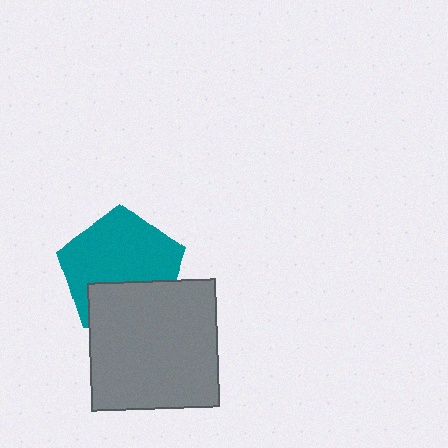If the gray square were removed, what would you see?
You would see the complete teal pentagon.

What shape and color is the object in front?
The object in front is a gray square.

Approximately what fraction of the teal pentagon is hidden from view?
Roughly 34% of the teal pentagon is hidden behind the gray square.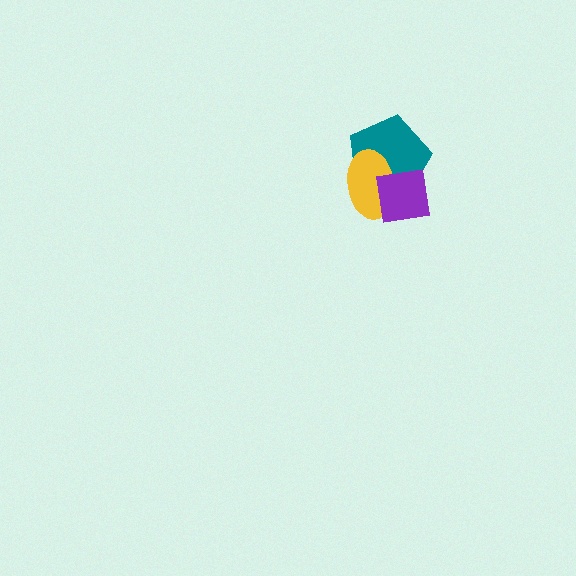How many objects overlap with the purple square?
2 objects overlap with the purple square.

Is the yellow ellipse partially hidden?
Yes, it is partially covered by another shape.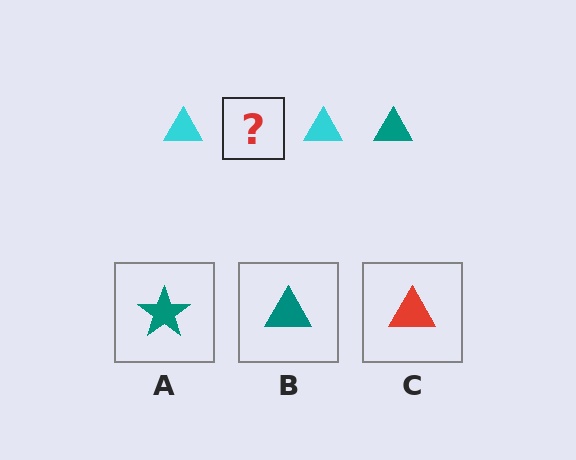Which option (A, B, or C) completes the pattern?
B.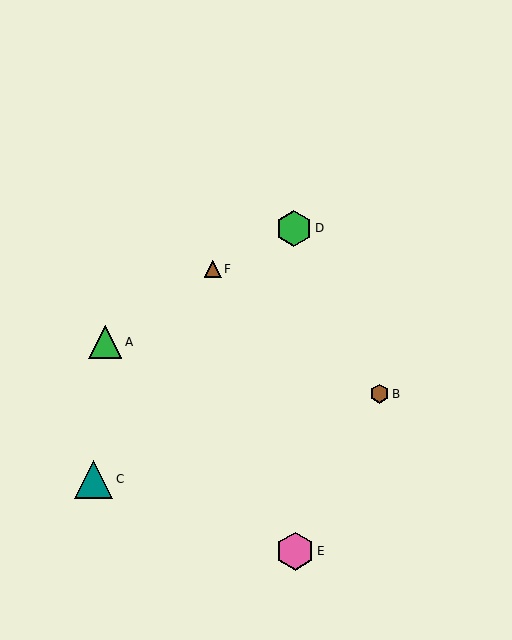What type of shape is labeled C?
Shape C is a teal triangle.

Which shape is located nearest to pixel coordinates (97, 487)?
The teal triangle (labeled C) at (94, 479) is nearest to that location.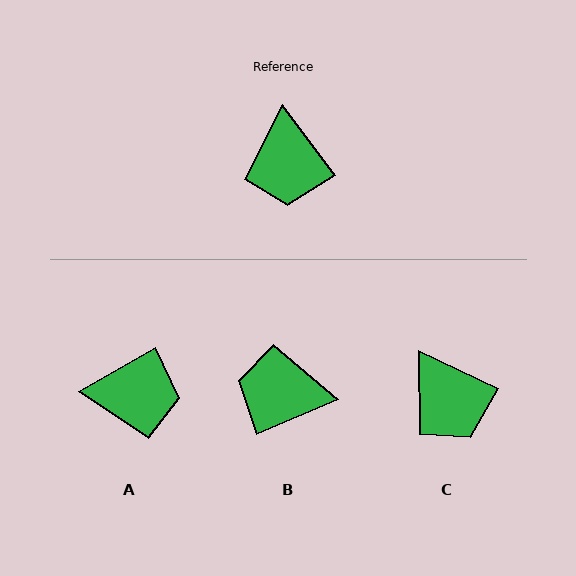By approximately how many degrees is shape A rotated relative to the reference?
Approximately 83 degrees counter-clockwise.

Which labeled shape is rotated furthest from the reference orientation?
B, about 103 degrees away.